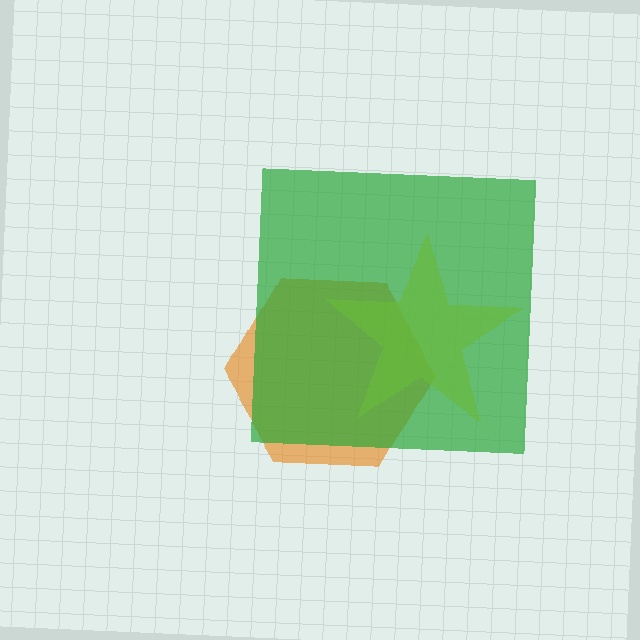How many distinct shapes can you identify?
There are 3 distinct shapes: an orange hexagon, a green square, a lime star.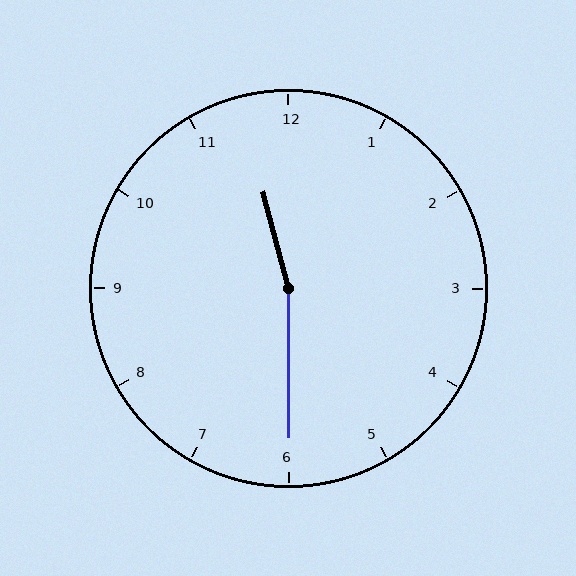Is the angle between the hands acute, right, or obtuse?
It is obtuse.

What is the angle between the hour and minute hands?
Approximately 165 degrees.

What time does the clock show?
11:30.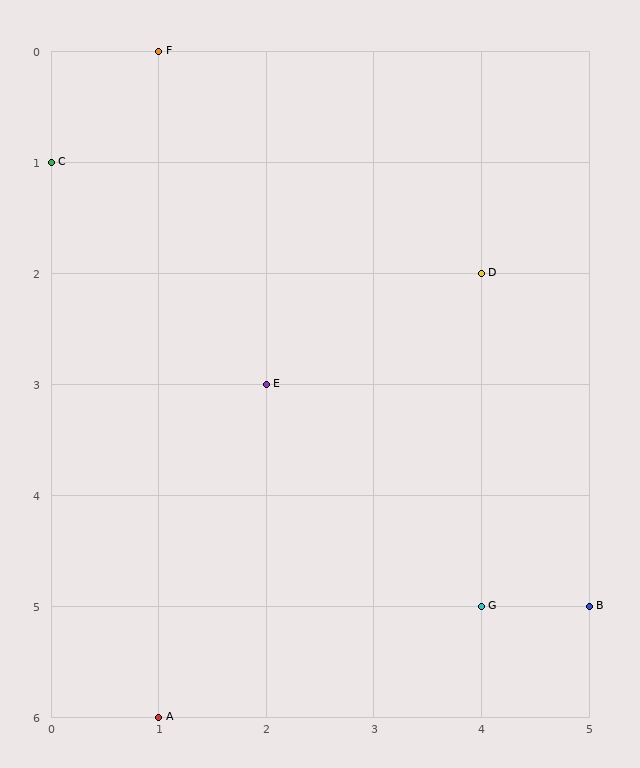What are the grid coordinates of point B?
Point B is at grid coordinates (5, 5).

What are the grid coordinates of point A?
Point A is at grid coordinates (1, 6).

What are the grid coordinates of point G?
Point G is at grid coordinates (4, 5).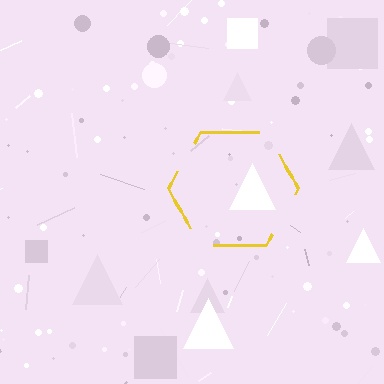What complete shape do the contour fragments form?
The contour fragments form a hexagon.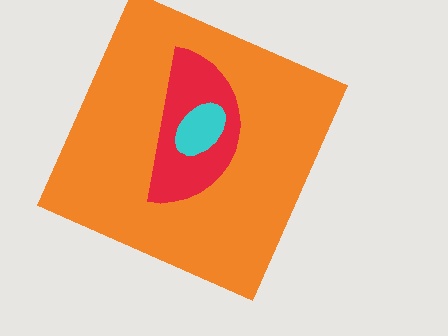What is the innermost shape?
The cyan ellipse.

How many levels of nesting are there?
3.